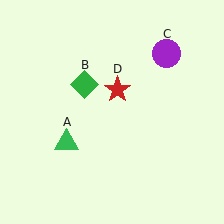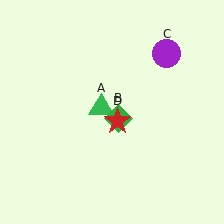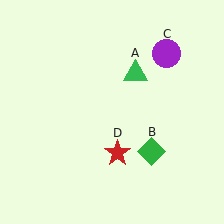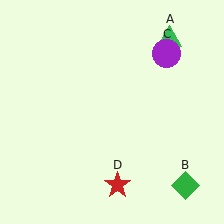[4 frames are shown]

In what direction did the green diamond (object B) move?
The green diamond (object B) moved down and to the right.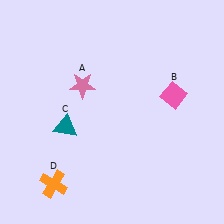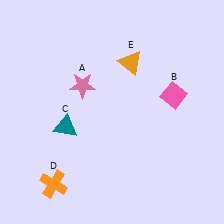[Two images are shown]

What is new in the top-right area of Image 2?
An orange triangle (E) was added in the top-right area of Image 2.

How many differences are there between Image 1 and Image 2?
There is 1 difference between the two images.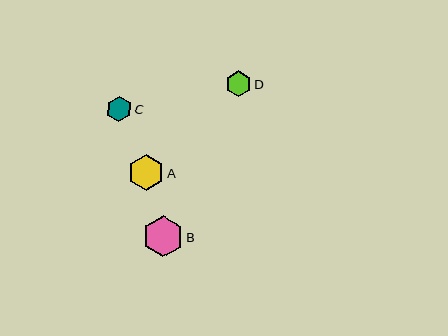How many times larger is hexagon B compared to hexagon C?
Hexagon B is approximately 1.6 times the size of hexagon C.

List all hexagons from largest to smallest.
From largest to smallest: B, A, C, D.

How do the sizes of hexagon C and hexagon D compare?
Hexagon C and hexagon D are approximately the same size.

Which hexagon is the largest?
Hexagon B is the largest with a size of approximately 41 pixels.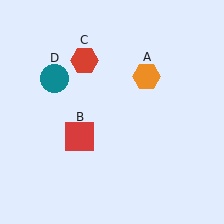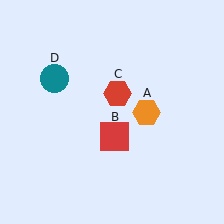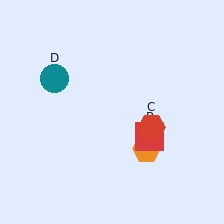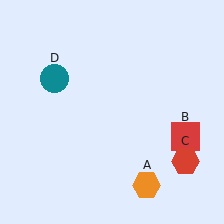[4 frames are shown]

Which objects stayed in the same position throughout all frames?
Teal circle (object D) remained stationary.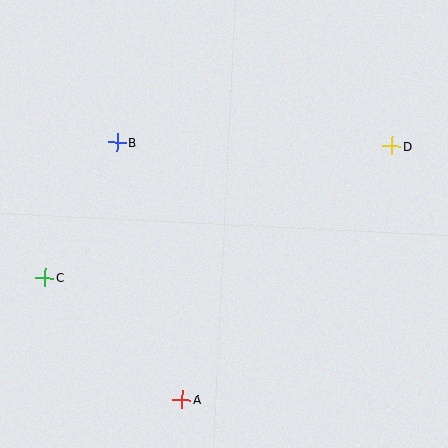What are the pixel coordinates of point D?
Point D is at (392, 146).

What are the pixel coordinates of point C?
Point C is at (45, 278).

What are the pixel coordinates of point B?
Point B is at (117, 142).